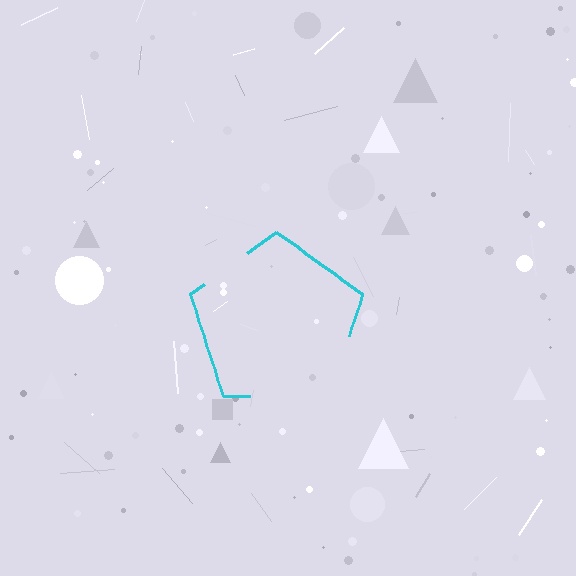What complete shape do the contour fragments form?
The contour fragments form a pentagon.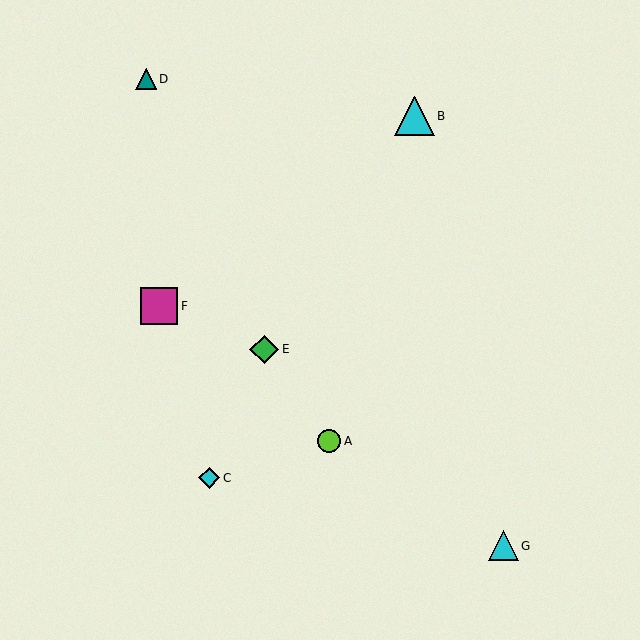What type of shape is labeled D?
Shape D is a teal triangle.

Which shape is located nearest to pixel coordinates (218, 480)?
The cyan diamond (labeled C) at (209, 478) is nearest to that location.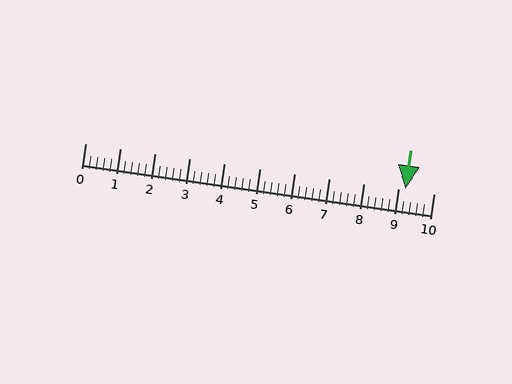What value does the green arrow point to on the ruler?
The green arrow points to approximately 9.2.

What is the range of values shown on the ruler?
The ruler shows values from 0 to 10.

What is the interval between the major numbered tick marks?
The major tick marks are spaced 1 units apart.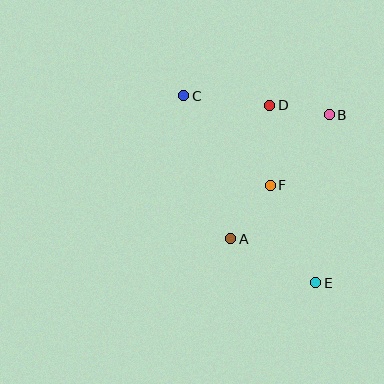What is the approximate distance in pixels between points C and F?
The distance between C and F is approximately 124 pixels.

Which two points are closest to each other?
Points B and D are closest to each other.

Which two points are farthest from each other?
Points C and E are farthest from each other.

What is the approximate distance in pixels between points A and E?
The distance between A and E is approximately 96 pixels.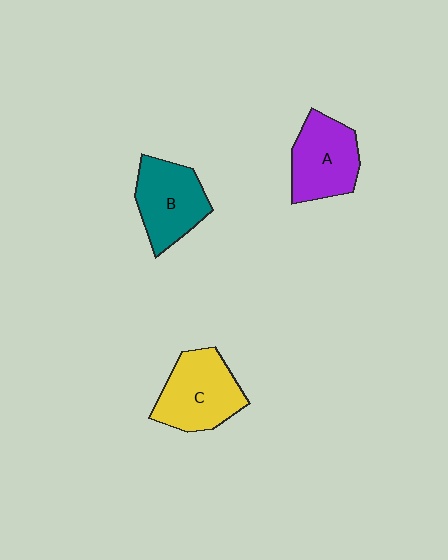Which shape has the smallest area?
Shape B (teal).